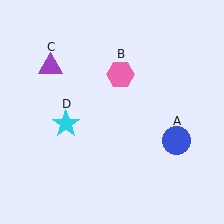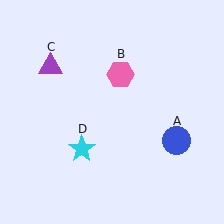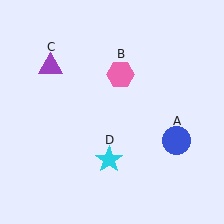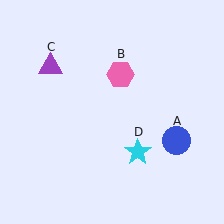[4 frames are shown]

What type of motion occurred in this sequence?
The cyan star (object D) rotated counterclockwise around the center of the scene.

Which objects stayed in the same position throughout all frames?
Blue circle (object A) and pink hexagon (object B) and purple triangle (object C) remained stationary.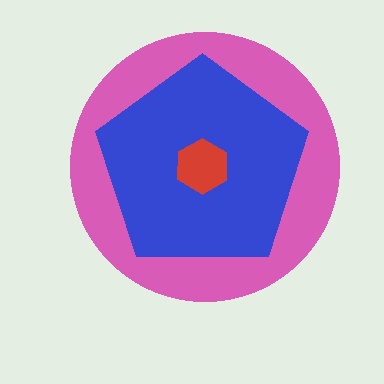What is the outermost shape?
The pink circle.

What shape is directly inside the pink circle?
The blue pentagon.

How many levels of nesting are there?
3.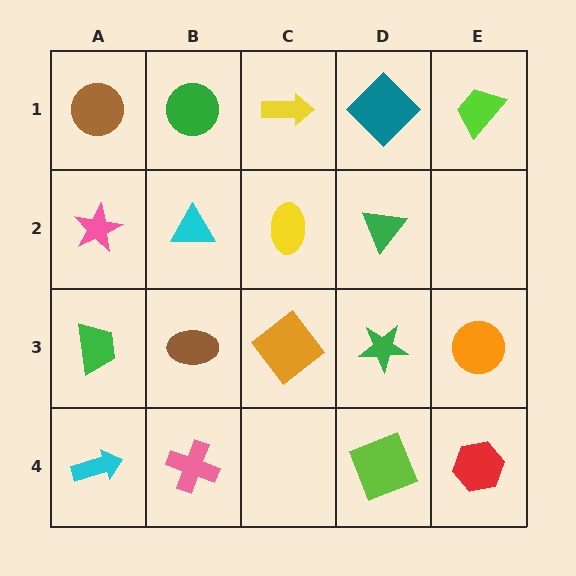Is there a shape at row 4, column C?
No, that cell is empty.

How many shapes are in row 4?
4 shapes.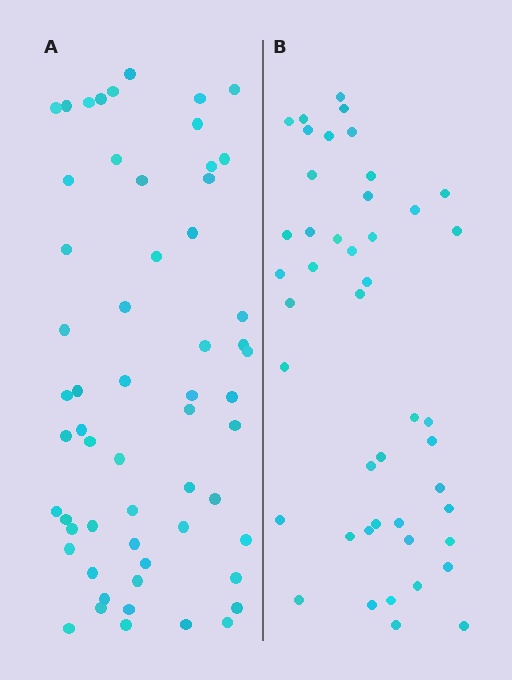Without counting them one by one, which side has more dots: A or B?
Region A (the left region) has more dots.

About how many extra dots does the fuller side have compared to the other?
Region A has approximately 15 more dots than region B.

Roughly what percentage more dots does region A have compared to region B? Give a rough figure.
About 30% more.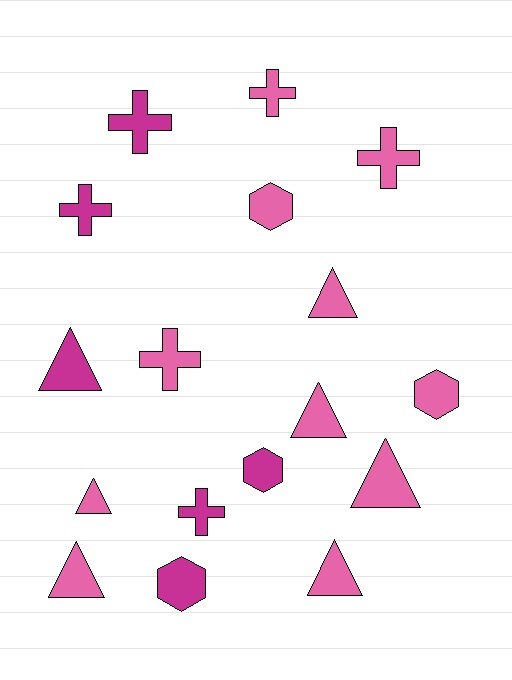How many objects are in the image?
There are 17 objects.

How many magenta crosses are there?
There are 3 magenta crosses.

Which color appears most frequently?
Pink, with 11 objects.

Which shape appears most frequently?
Triangle, with 7 objects.